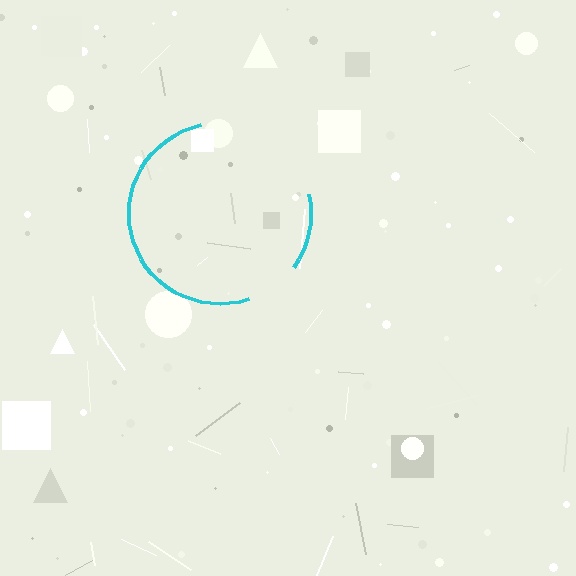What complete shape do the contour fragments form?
The contour fragments form a circle.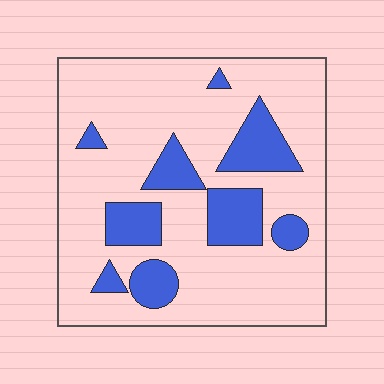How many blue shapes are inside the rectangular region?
9.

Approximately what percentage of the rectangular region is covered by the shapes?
Approximately 20%.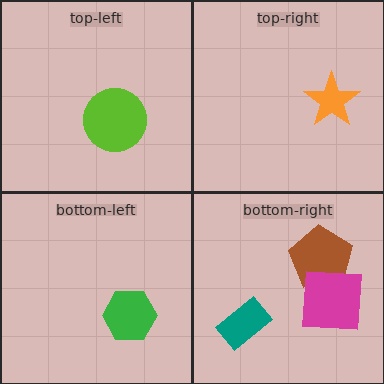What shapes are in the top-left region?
The lime circle.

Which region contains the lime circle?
The top-left region.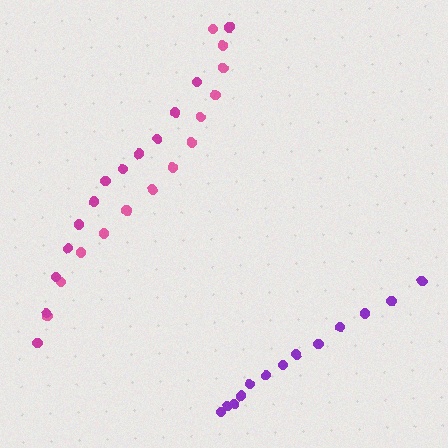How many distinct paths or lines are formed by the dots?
There are 3 distinct paths.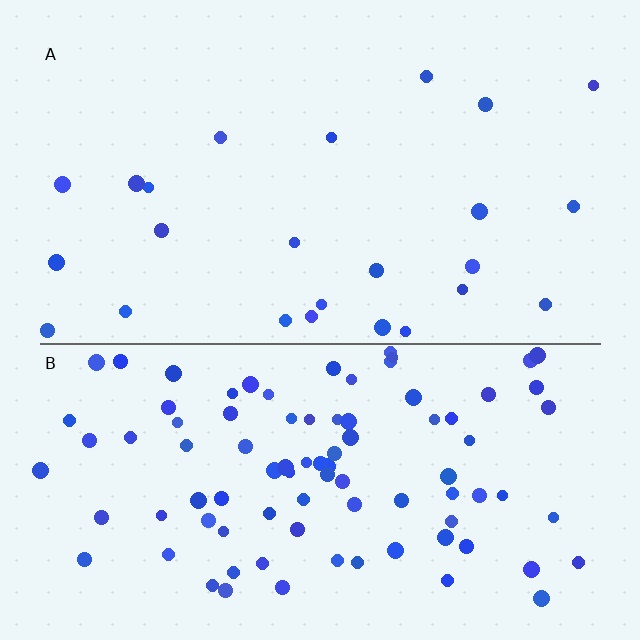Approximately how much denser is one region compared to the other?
Approximately 3.8× — region B over region A.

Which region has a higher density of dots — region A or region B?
B (the bottom).